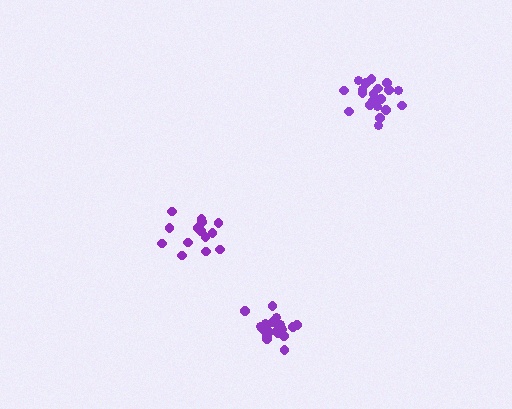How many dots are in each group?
Group 1: 20 dots, Group 2: 14 dots, Group 3: 20 dots (54 total).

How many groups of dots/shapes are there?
There are 3 groups.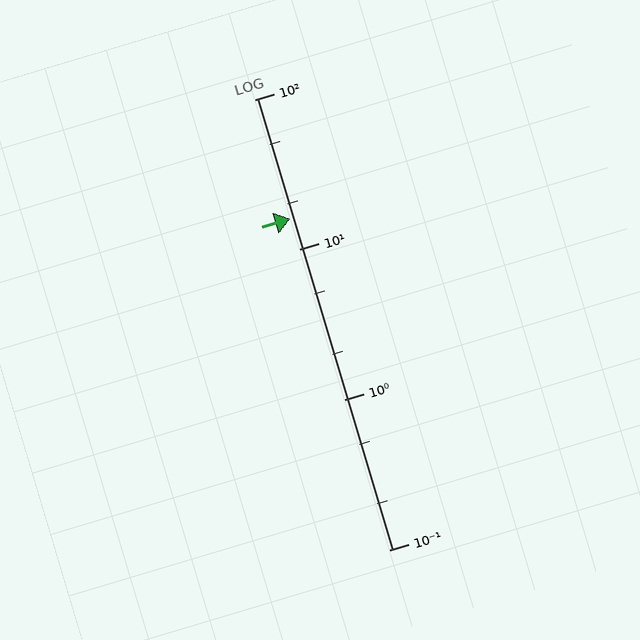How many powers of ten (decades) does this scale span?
The scale spans 3 decades, from 0.1 to 100.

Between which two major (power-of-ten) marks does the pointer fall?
The pointer is between 10 and 100.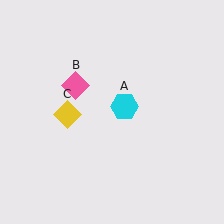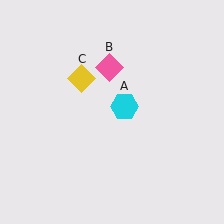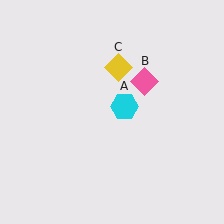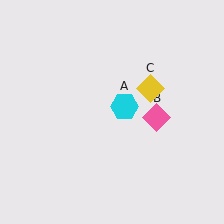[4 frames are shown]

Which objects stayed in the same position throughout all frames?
Cyan hexagon (object A) remained stationary.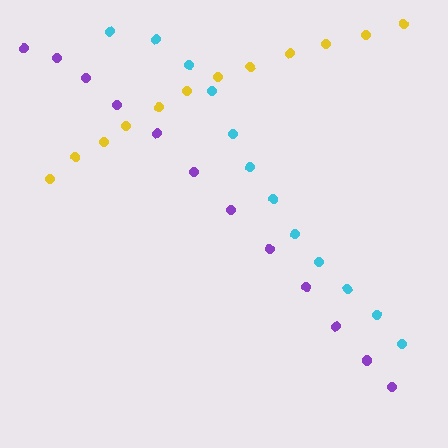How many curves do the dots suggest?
There are 3 distinct paths.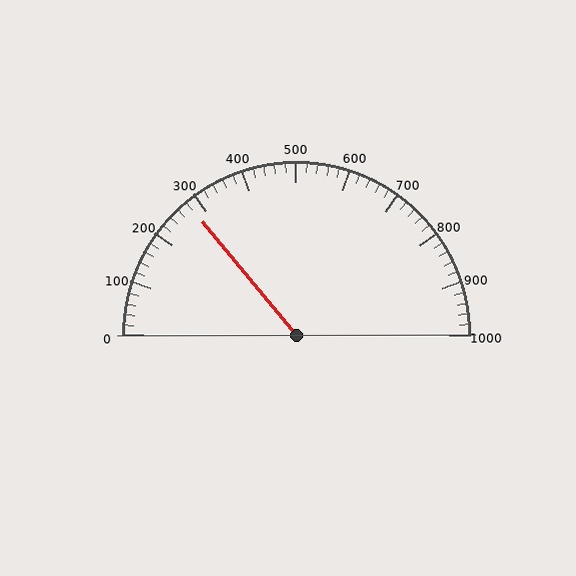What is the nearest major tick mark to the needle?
The nearest major tick mark is 300.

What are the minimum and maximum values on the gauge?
The gauge ranges from 0 to 1000.